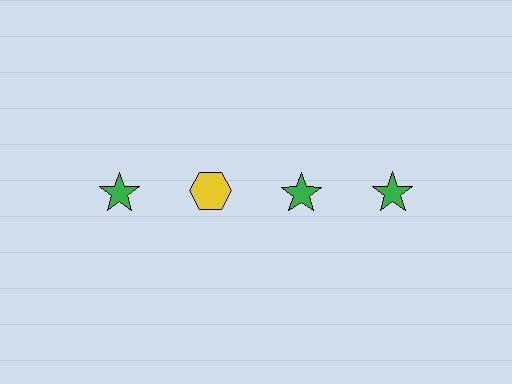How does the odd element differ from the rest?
It differs in both color (yellow instead of green) and shape (hexagon instead of star).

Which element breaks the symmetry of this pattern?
The yellow hexagon in the top row, second from left column breaks the symmetry. All other shapes are green stars.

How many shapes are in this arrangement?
There are 4 shapes arranged in a grid pattern.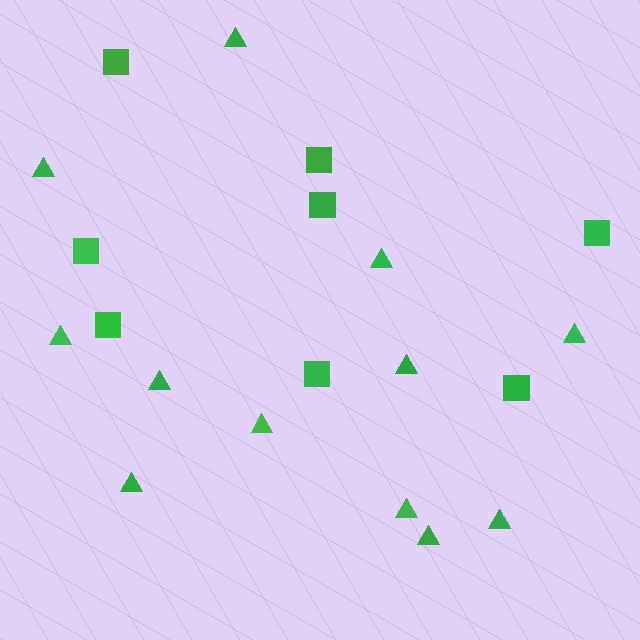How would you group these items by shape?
There are 2 groups: one group of triangles (12) and one group of squares (8).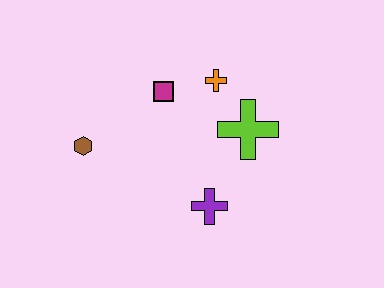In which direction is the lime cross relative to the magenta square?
The lime cross is to the right of the magenta square.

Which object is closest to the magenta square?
The orange cross is closest to the magenta square.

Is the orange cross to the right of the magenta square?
Yes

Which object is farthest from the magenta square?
The purple cross is farthest from the magenta square.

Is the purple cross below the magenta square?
Yes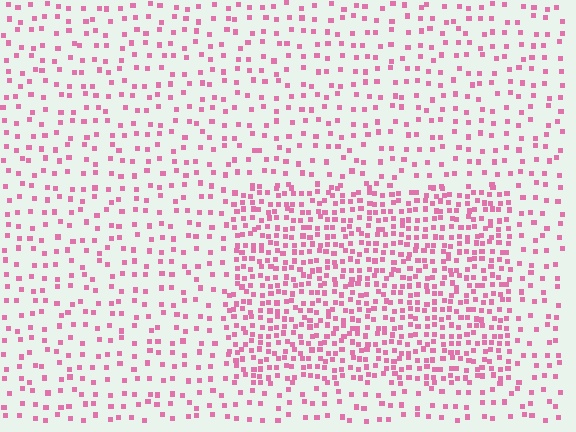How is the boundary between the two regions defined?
The boundary is defined by a change in element density (approximately 2.4x ratio). All elements are the same color, size, and shape.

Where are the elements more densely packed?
The elements are more densely packed inside the rectangle boundary.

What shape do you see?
I see a rectangle.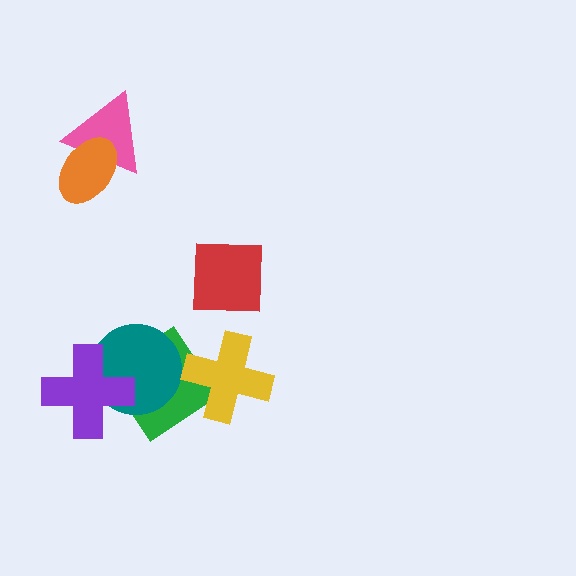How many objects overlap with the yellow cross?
1 object overlaps with the yellow cross.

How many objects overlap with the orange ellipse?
1 object overlaps with the orange ellipse.